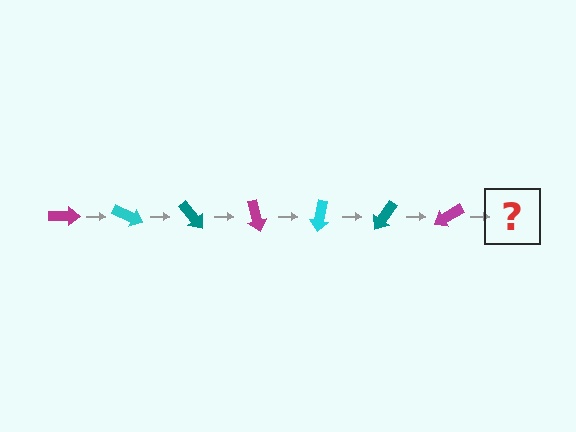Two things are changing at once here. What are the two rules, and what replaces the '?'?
The two rules are that it rotates 25 degrees each step and the color cycles through magenta, cyan, and teal. The '?' should be a cyan arrow, rotated 175 degrees from the start.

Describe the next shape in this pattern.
It should be a cyan arrow, rotated 175 degrees from the start.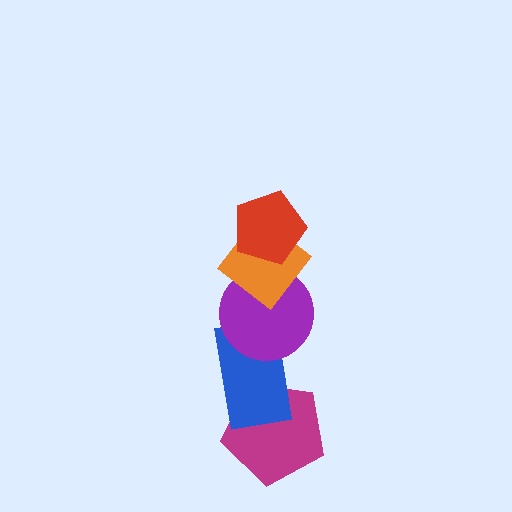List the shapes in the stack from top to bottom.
From top to bottom: the red pentagon, the orange diamond, the purple circle, the blue rectangle, the magenta pentagon.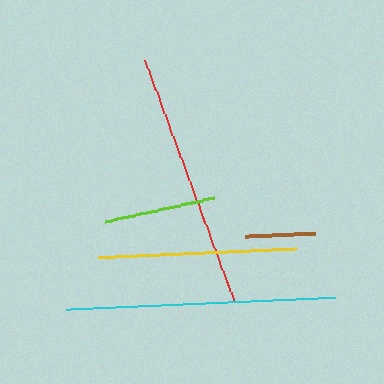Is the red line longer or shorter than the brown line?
The red line is longer than the brown line.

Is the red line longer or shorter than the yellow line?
The red line is longer than the yellow line.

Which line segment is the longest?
The cyan line is the longest at approximately 270 pixels.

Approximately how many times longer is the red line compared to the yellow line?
The red line is approximately 1.3 times the length of the yellow line.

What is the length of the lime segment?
The lime segment is approximately 112 pixels long.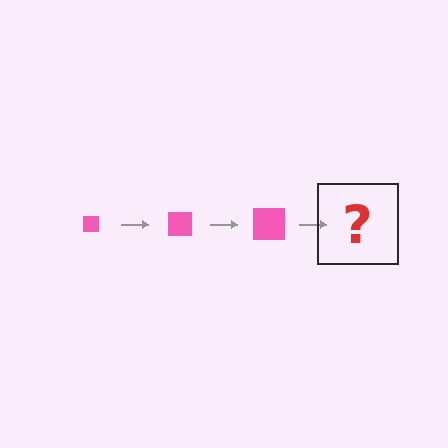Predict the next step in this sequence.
The next step is a pink square, larger than the previous one.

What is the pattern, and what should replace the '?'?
The pattern is that the square gets progressively larger each step. The '?' should be a pink square, larger than the previous one.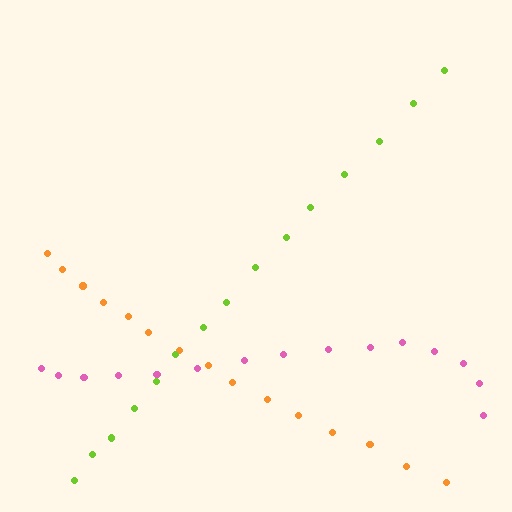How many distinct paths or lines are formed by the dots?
There are 3 distinct paths.